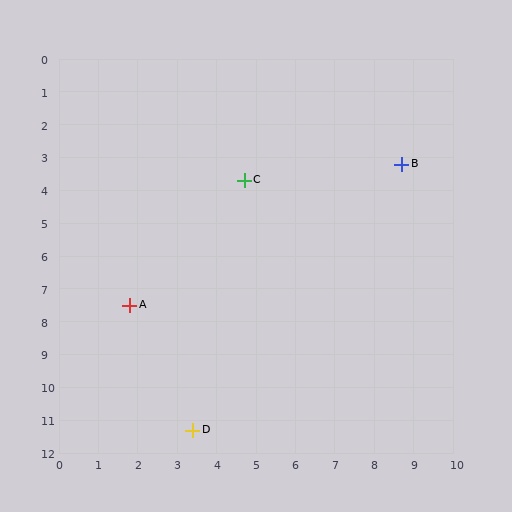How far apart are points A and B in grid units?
Points A and B are about 8.1 grid units apart.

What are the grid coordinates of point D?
Point D is at approximately (3.4, 11.3).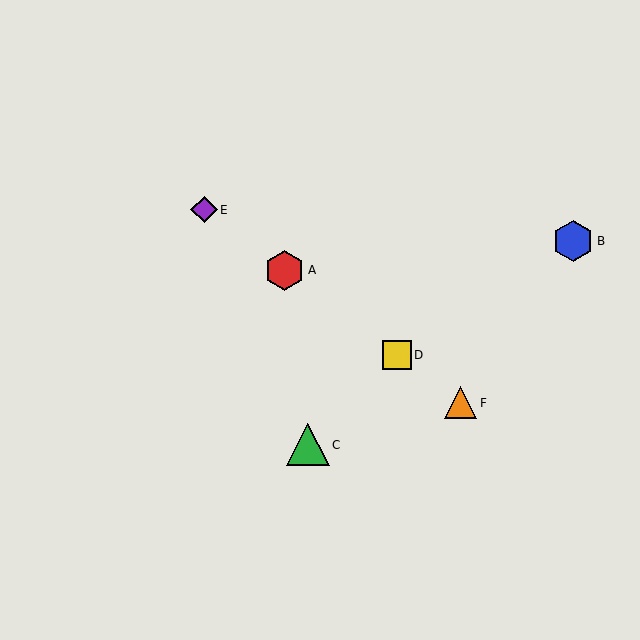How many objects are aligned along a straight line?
4 objects (A, D, E, F) are aligned along a straight line.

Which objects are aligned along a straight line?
Objects A, D, E, F are aligned along a straight line.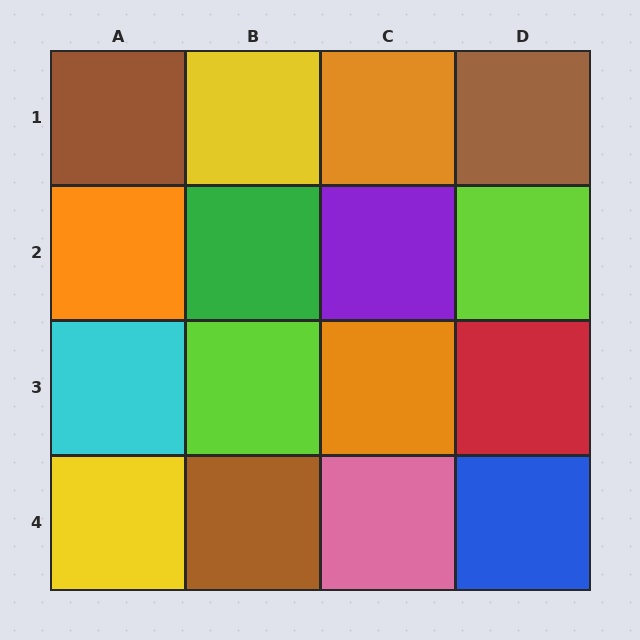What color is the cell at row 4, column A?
Yellow.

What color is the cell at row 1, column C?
Orange.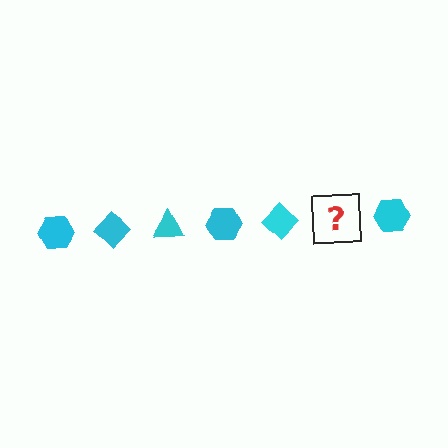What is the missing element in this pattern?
The missing element is a cyan triangle.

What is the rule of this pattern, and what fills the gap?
The rule is that the pattern cycles through hexagon, diamond, triangle shapes in cyan. The gap should be filled with a cyan triangle.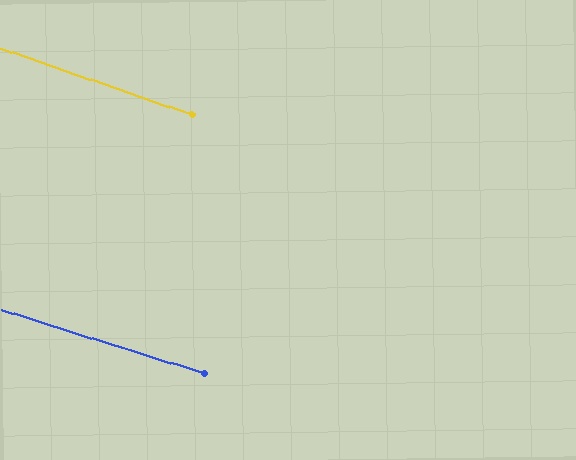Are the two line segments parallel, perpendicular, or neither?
Parallel — their directions differ by only 1.6°.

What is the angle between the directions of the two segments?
Approximately 2 degrees.